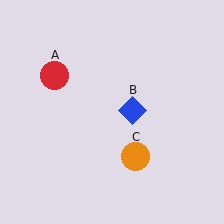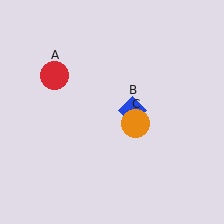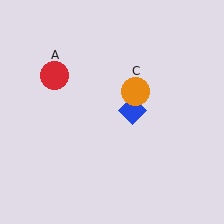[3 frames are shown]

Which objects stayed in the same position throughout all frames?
Red circle (object A) and blue diamond (object B) remained stationary.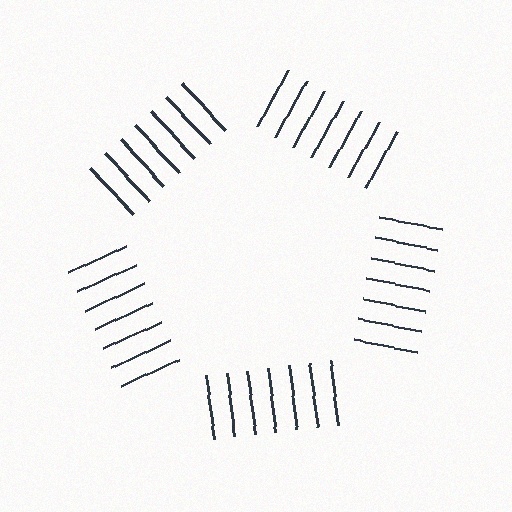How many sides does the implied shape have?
5 sides — the line-ends trace a pentagon.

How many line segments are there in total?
35 — 7 along each of the 5 edges.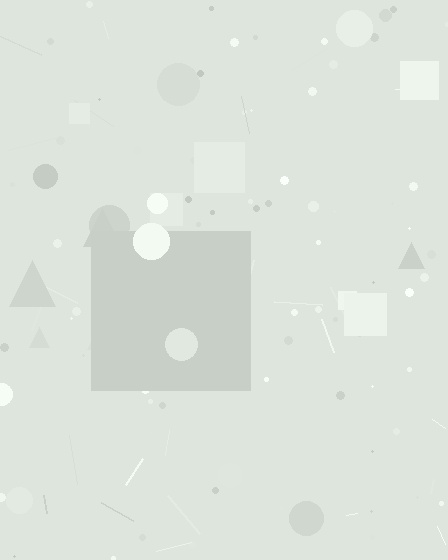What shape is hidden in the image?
A square is hidden in the image.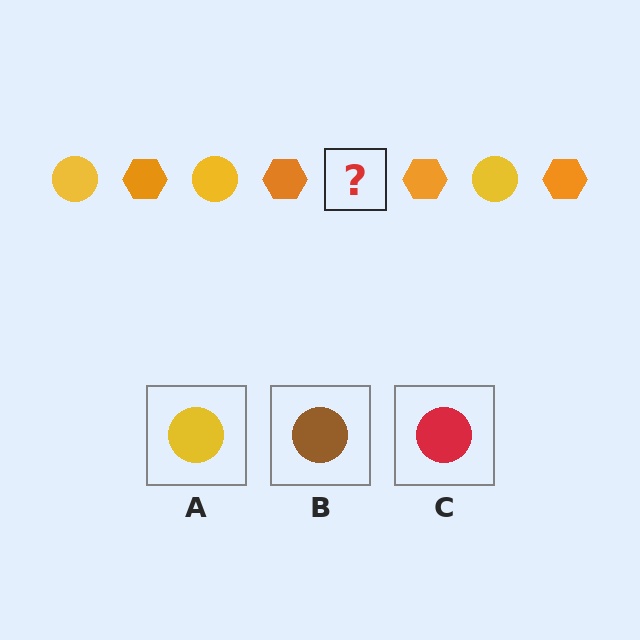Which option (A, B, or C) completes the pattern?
A.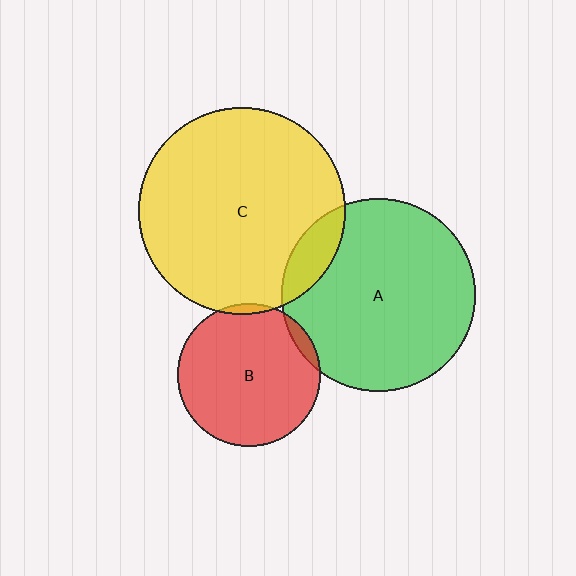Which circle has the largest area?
Circle C (yellow).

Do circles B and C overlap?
Yes.